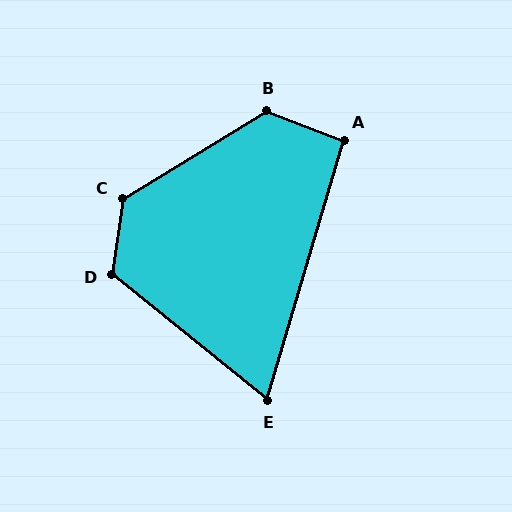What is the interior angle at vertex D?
Approximately 121 degrees (obtuse).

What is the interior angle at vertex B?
Approximately 128 degrees (obtuse).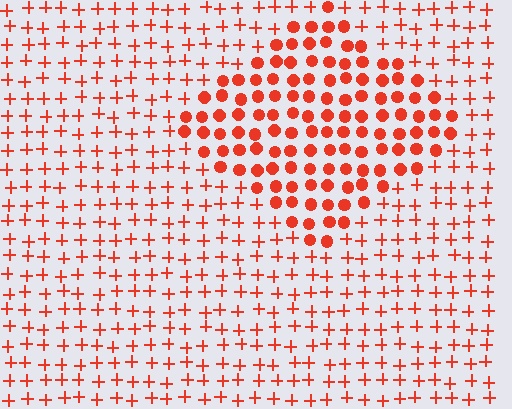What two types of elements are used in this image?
The image uses circles inside the diamond region and plus signs outside it.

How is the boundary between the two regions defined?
The boundary is defined by a change in element shape: circles inside vs. plus signs outside. All elements share the same color and spacing.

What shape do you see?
I see a diamond.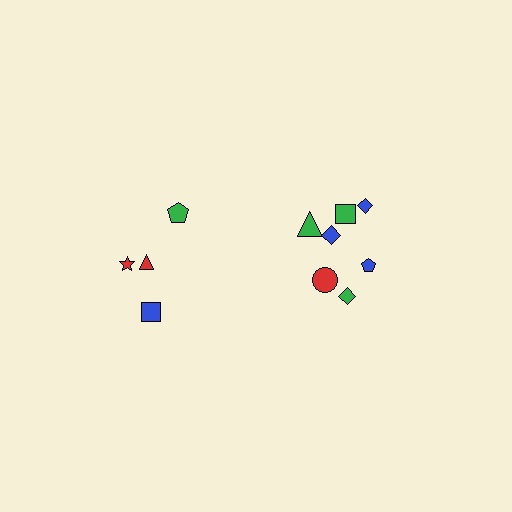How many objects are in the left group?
There are 4 objects.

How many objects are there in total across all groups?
There are 11 objects.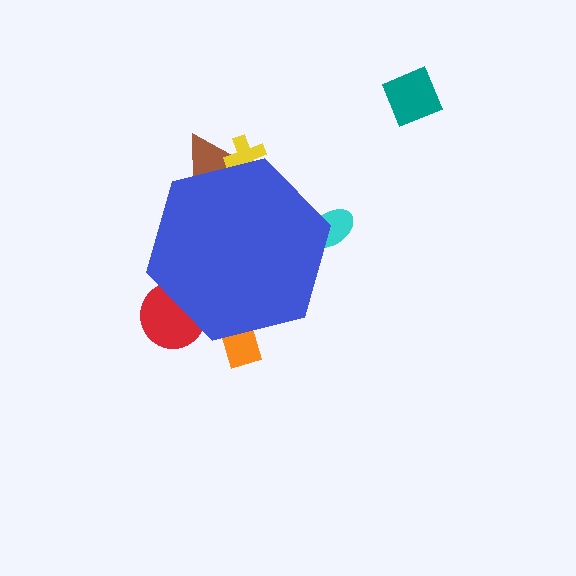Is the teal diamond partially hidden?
No, the teal diamond is fully visible.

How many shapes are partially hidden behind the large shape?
5 shapes are partially hidden.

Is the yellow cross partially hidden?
Yes, the yellow cross is partially hidden behind the blue hexagon.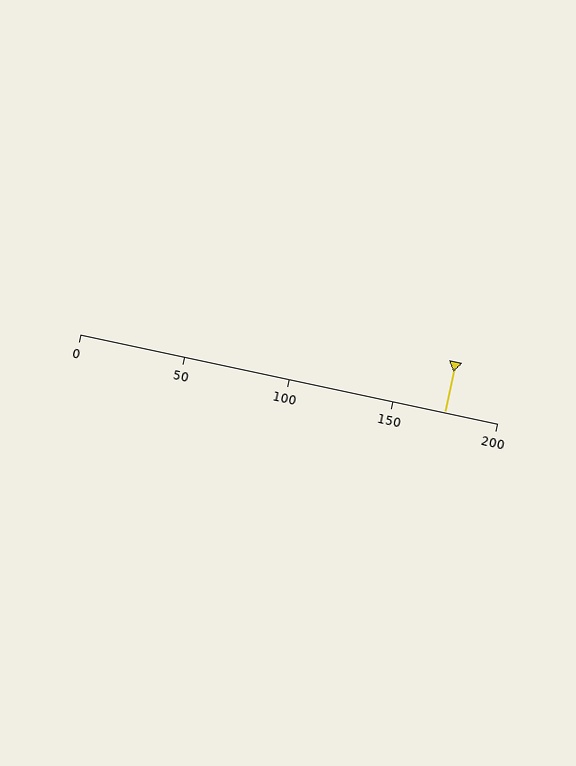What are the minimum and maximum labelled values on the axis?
The axis runs from 0 to 200.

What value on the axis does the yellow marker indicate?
The marker indicates approximately 175.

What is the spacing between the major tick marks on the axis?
The major ticks are spaced 50 apart.